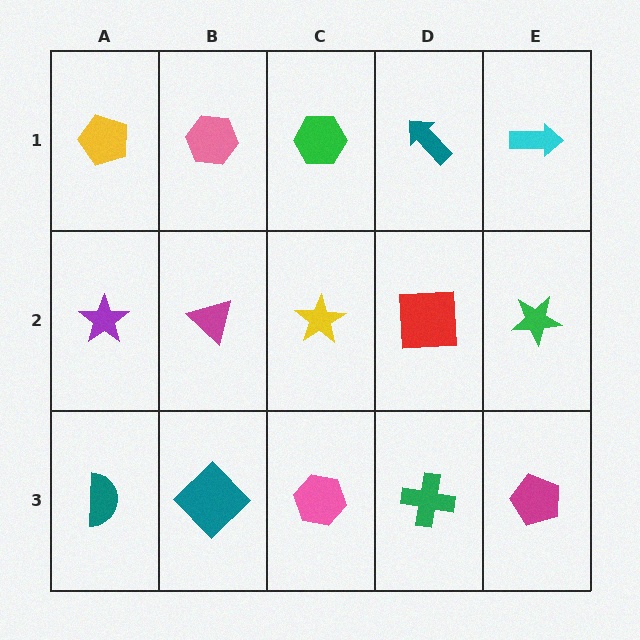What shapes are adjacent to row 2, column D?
A teal arrow (row 1, column D), a green cross (row 3, column D), a yellow star (row 2, column C), a green star (row 2, column E).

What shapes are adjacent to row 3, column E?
A green star (row 2, column E), a green cross (row 3, column D).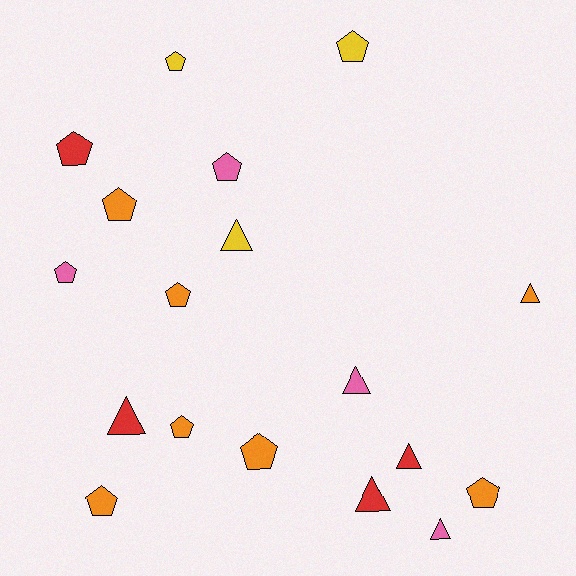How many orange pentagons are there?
There are 6 orange pentagons.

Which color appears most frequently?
Orange, with 7 objects.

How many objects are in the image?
There are 18 objects.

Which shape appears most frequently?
Pentagon, with 11 objects.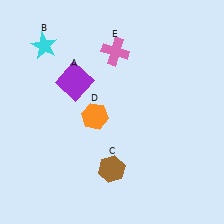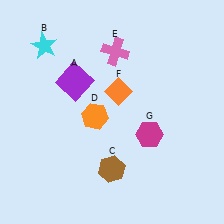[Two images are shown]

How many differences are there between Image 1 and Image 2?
There are 2 differences between the two images.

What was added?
An orange diamond (F), a magenta hexagon (G) were added in Image 2.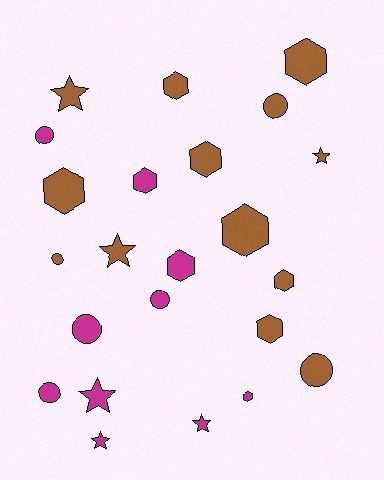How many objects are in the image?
There are 23 objects.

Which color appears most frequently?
Brown, with 13 objects.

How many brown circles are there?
There are 3 brown circles.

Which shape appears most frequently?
Hexagon, with 10 objects.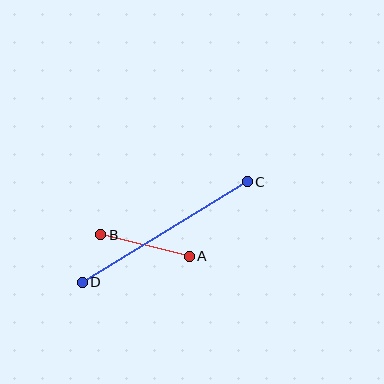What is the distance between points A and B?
The distance is approximately 91 pixels.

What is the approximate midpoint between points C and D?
The midpoint is at approximately (165, 232) pixels.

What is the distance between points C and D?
The distance is approximately 193 pixels.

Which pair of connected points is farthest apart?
Points C and D are farthest apart.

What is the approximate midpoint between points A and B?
The midpoint is at approximately (145, 245) pixels.